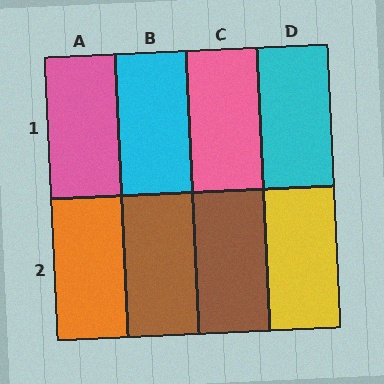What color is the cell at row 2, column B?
Brown.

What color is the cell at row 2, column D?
Yellow.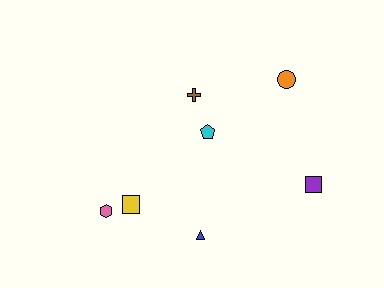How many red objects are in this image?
There are no red objects.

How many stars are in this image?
There are no stars.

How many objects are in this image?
There are 7 objects.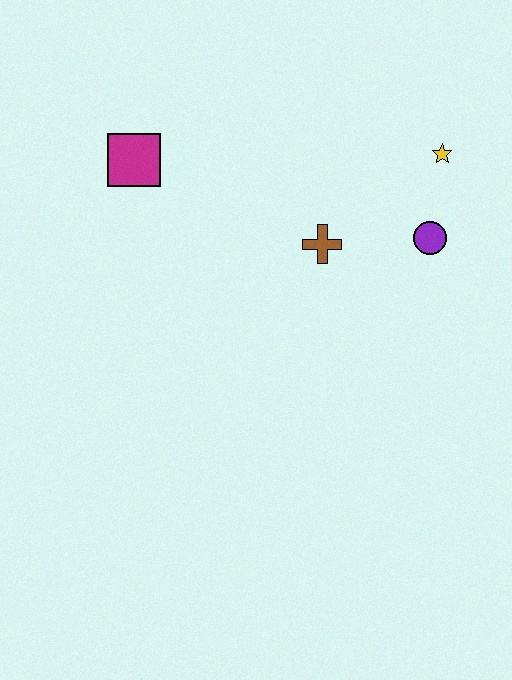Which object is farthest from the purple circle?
The magenta square is farthest from the purple circle.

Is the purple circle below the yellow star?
Yes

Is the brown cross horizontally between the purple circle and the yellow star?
No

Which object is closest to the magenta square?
The brown cross is closest to the magenta square.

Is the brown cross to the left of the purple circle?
Yes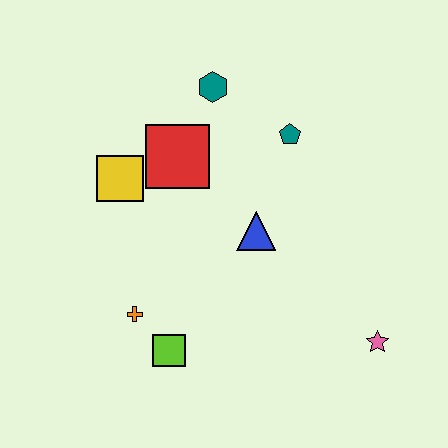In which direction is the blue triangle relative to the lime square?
The blue triangle is above the lime square.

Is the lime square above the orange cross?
No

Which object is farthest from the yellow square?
The pink star is farthest from the yellow square.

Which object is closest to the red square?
The yellow square is closest to the red square.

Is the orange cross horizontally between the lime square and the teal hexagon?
No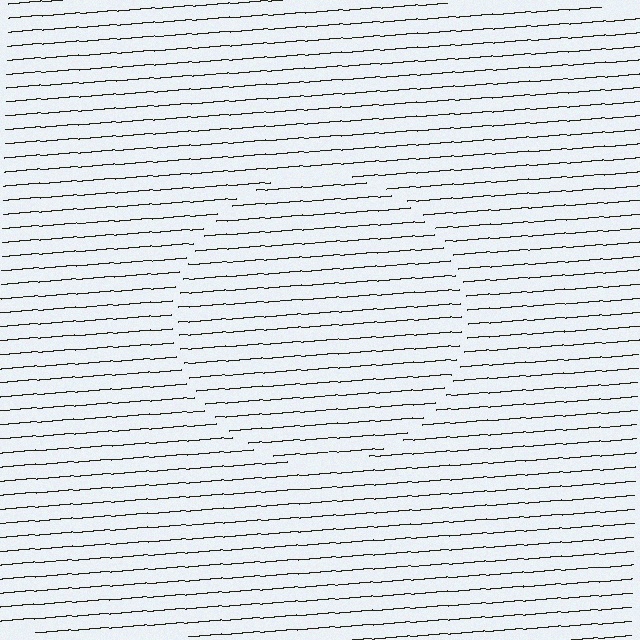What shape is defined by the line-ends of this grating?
An illusory circle. The interior of the shape contains the same grating, shifted by half a period — the contour is defined by the phase discontinuity where line-ends from the inner and outer gratings abut.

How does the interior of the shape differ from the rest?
The interior of the shape contains the same grating, shifted by half a period — the contour is defined by the phase discontinuity where line-ends from the inner and outer gratings abut.